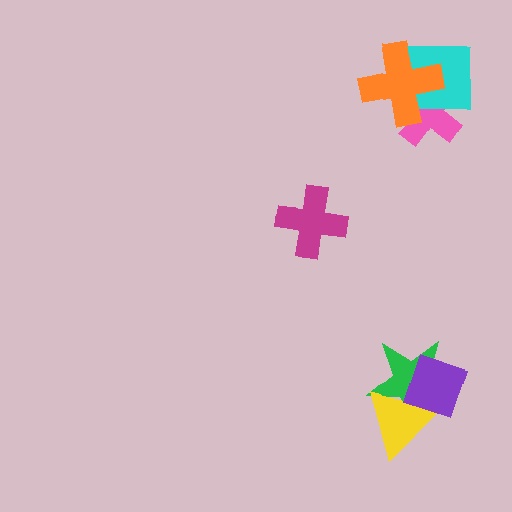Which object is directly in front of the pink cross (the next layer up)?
The cyan square is directly in front of the pink cross.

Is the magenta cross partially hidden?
No, no other shape covers it.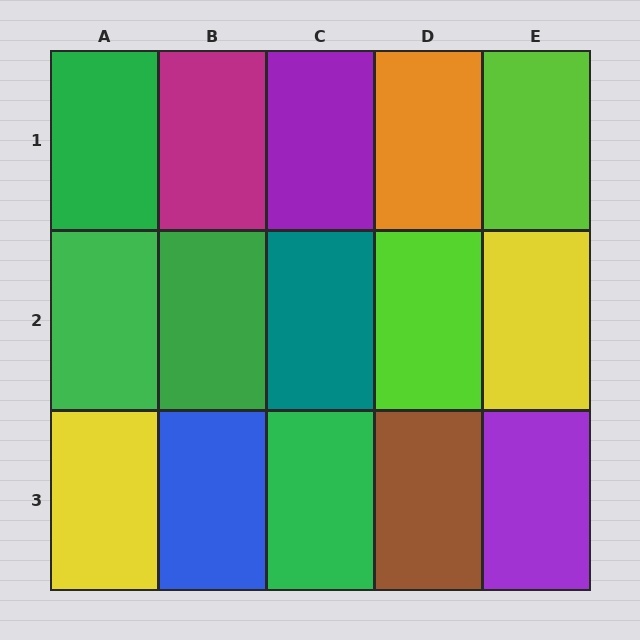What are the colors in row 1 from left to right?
Green, magenta, purple, orange, lime.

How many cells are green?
4 cells are green.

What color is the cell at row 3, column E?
Purple.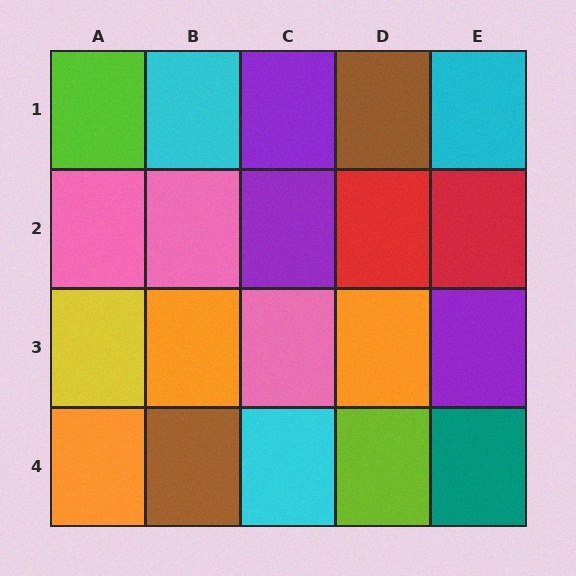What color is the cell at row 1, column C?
Purple.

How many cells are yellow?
1 cell is yellow.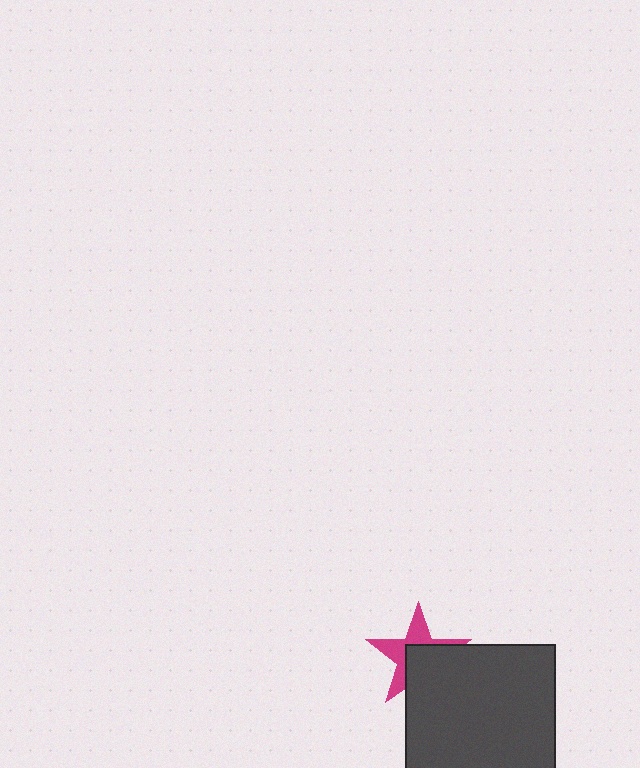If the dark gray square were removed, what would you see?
You would see the complete magenta star.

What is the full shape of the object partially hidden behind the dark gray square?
The partially hidden object is a magenta star.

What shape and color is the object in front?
The object in front is a dark gray square.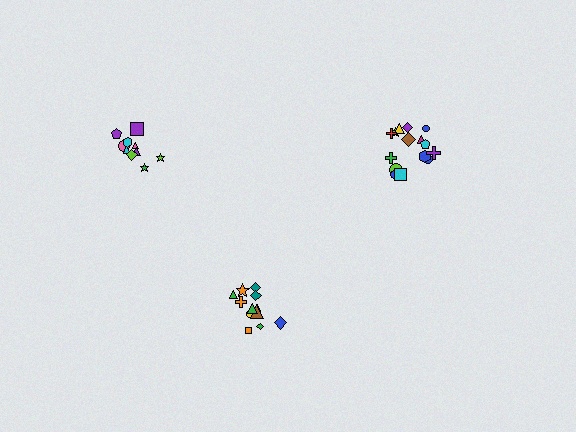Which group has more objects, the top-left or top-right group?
The top-right group.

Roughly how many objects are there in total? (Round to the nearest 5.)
Roughly 35 objects in total.